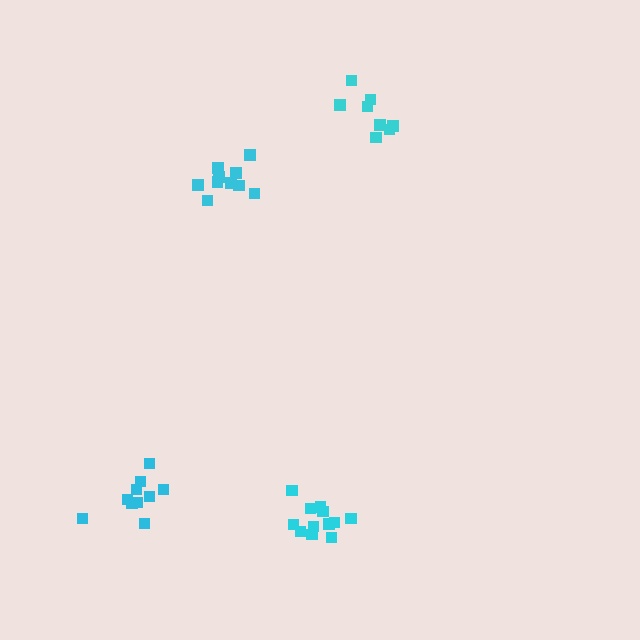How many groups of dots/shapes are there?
There are 4 groups.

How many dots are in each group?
Group 1: 8 dots, Group 2: 12 dots, Group 3: 10 dots, Group 4: 10 dots (40 total).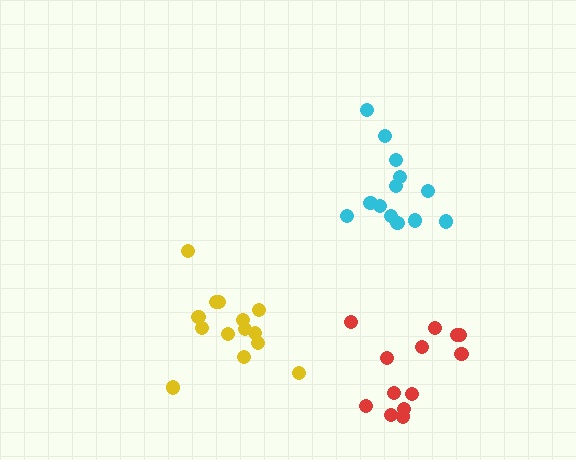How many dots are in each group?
Group 1: 14 dots, Group 2: 13 dots, Group 3: 13 dots (40 total).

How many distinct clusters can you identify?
There are 3 distinct clusters.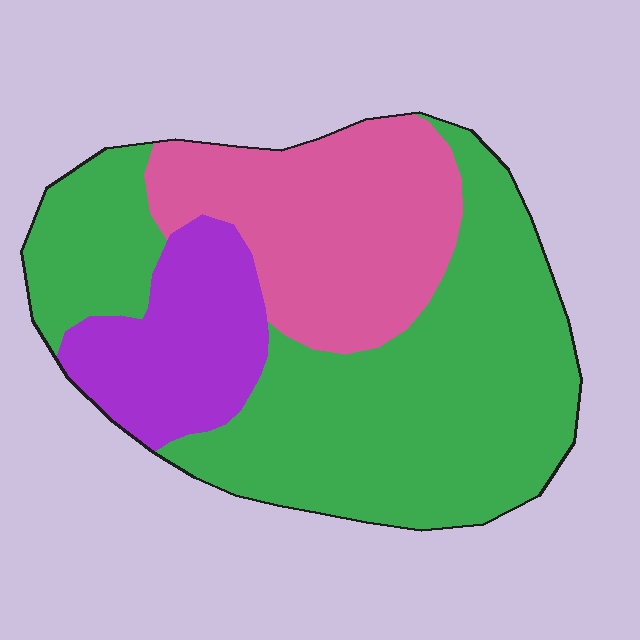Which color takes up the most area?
Green, at roughly 55%.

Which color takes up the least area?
Purple, at roughly 15%.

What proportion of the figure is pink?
Pink takes up between a quarter and a half of the figure.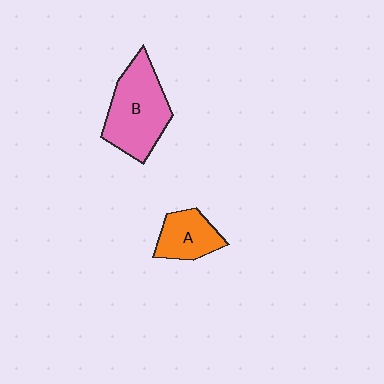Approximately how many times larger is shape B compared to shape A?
Approximately 1.8 times.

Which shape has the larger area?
Shape B (pink).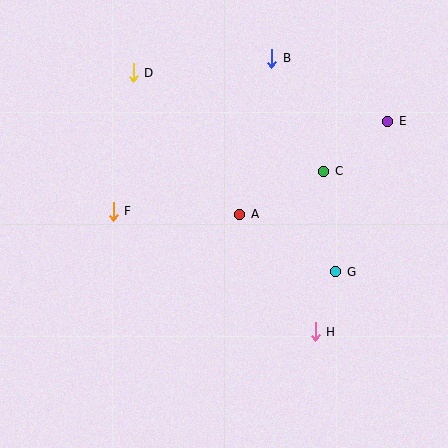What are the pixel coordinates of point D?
Point D is at (133, 73).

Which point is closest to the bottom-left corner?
Point F is closest to the bottom-left corner.